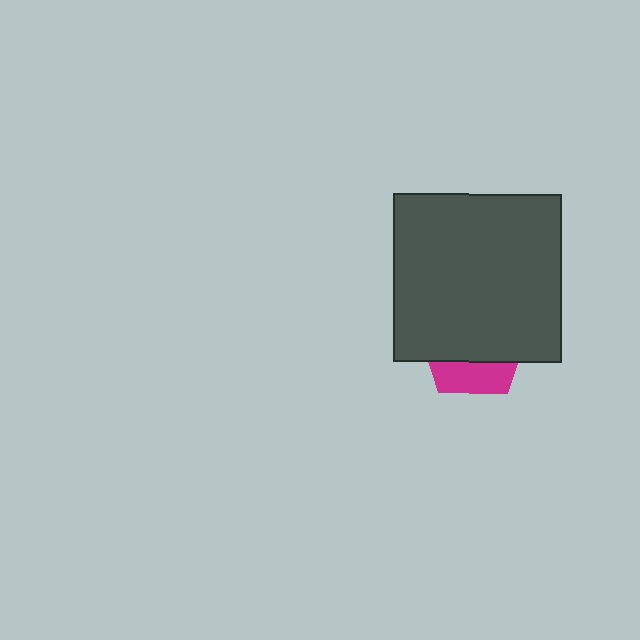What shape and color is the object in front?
The object in front is a dark gray square.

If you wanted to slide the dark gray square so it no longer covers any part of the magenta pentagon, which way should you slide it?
Slide it up — that is the most direct way to separate the two shapes.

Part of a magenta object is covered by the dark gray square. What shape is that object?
It is a pentagon.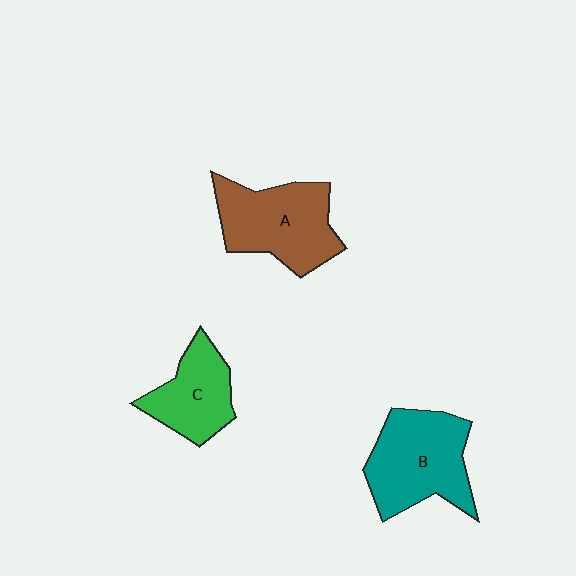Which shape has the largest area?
Shape B (teal).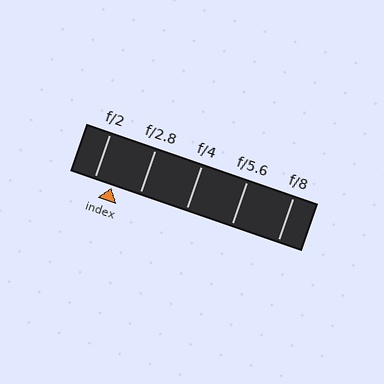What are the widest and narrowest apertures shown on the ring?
The widest aperture shown is f/2 and the narrowest is f/8.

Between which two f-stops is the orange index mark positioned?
The index mark is between f/2 and f/2.8.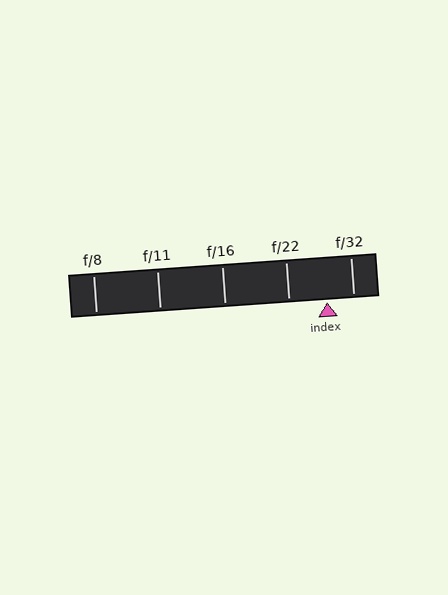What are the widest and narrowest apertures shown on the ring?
The widest aperture shown is f/8 and the narrowest is f/32.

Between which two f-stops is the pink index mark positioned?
The index mark is between f/22 and f/32.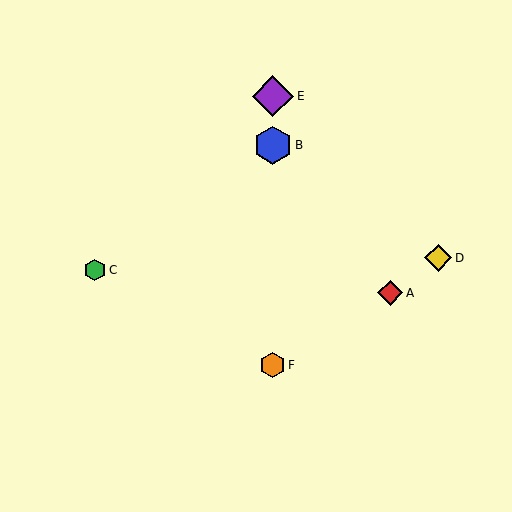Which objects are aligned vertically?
Objects B, E, F are aligned vertically.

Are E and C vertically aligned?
No, E is at x≈273 and C is at x≈95.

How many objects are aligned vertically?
3 objects (B, E, F) are aligned vertically.